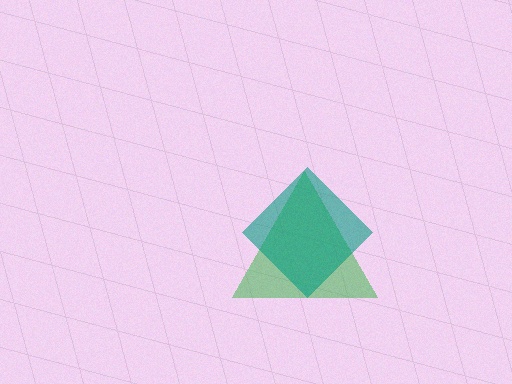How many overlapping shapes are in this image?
There are 2 overlapping shapes in the image.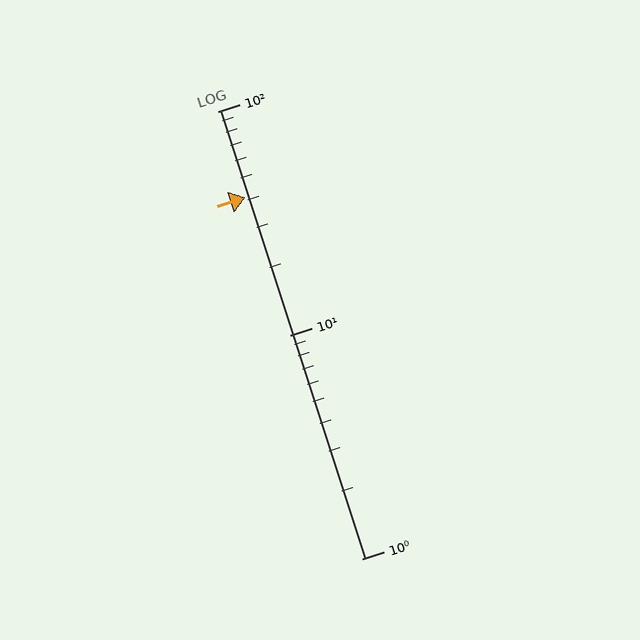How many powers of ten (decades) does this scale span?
The scale spans 2 decades, from 1 to 100.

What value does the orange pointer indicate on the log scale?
The pointer indicates approximately 41.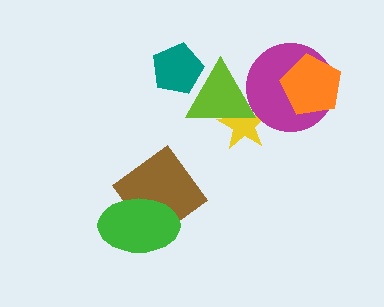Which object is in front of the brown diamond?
The green ellipse is in front of the brown diamond.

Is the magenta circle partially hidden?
Yes, it is partially covered by another shape.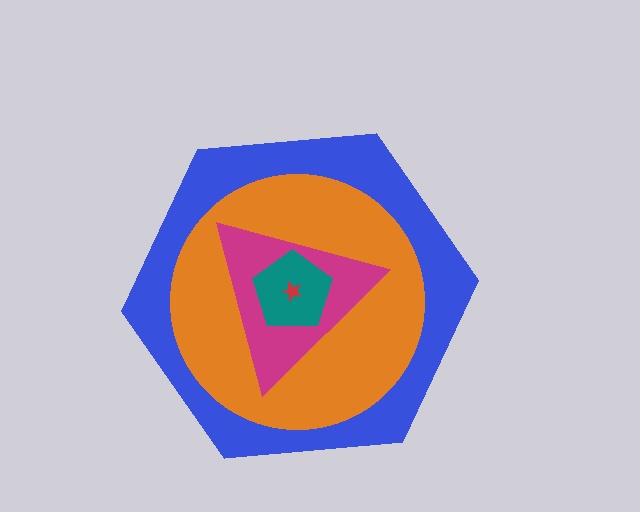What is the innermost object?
The red star.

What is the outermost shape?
The blue hexagon.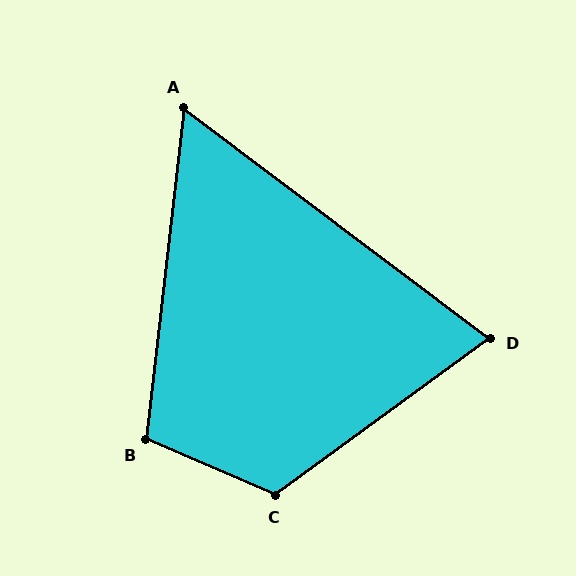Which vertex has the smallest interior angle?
A, at approximately 60 degrees.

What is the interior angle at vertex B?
Approximately 107 degrees (obtuse).